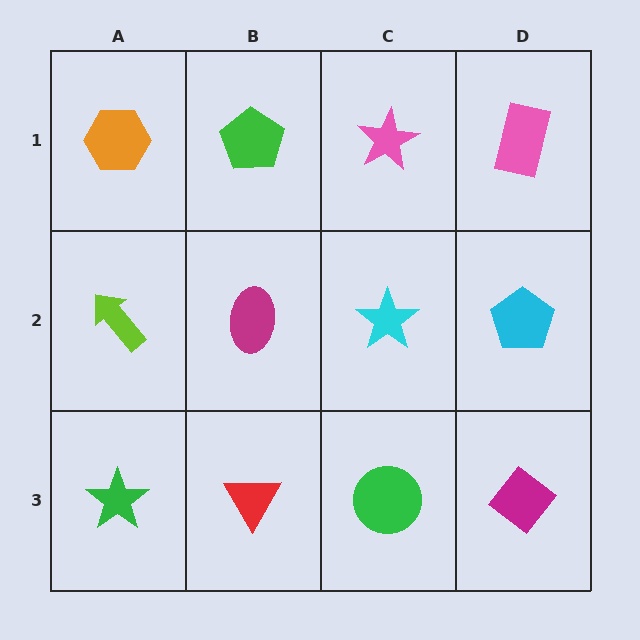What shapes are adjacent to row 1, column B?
A magenta ellipse (row 2, column B), an orange hexagon (row 1, column A), a pink star (row 1, column C).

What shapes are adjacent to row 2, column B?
A green pentagon (row 1, column B), a red triangle (row 3, column B), a lime arrow (row 2, column A), a cyan star (row 2, column C).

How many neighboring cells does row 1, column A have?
2.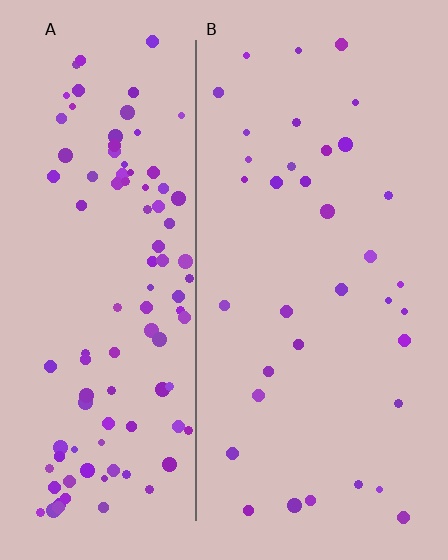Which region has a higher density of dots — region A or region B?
A (the left).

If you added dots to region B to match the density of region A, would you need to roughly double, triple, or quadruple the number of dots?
Approximately triple.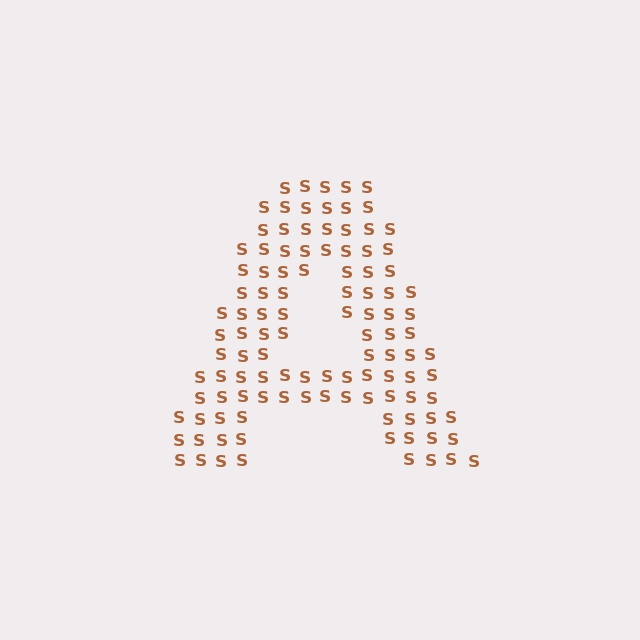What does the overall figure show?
The overall figure shows the letter A.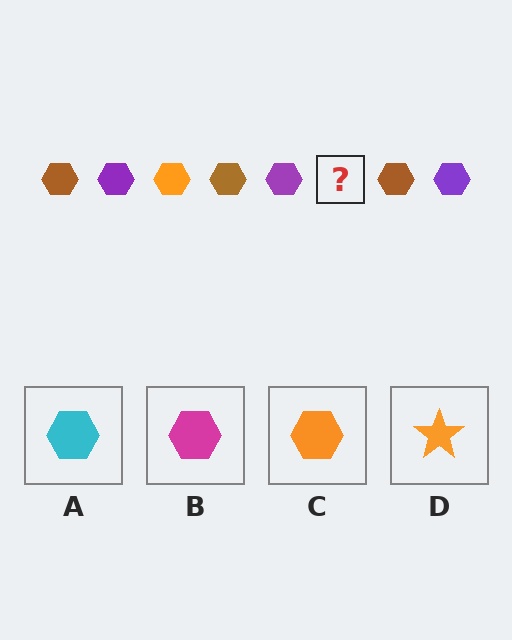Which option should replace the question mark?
Option C.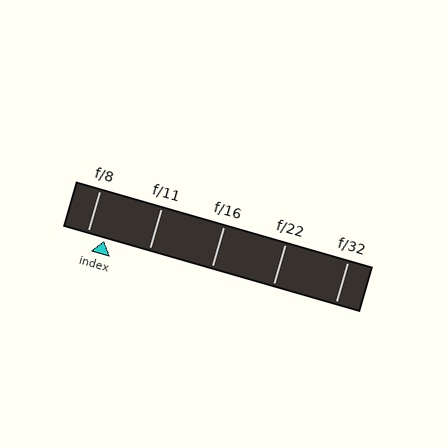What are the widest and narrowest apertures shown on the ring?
The widest aperture shown is f/8 and the narrowest is f/32.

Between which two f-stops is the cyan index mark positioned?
The index mark is between f/8 and f/11.